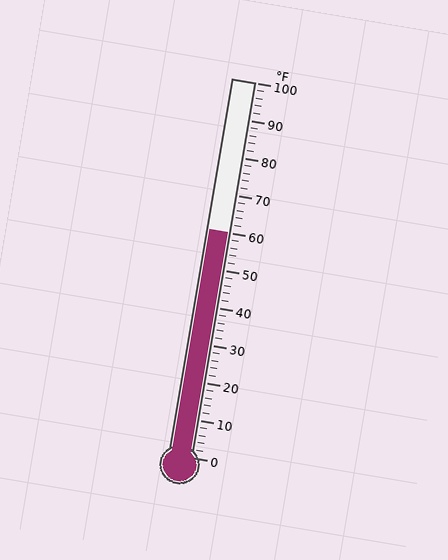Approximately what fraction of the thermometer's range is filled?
The thermometer is filled to approximately 60% of its range.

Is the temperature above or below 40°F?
The temperature is above 40°F.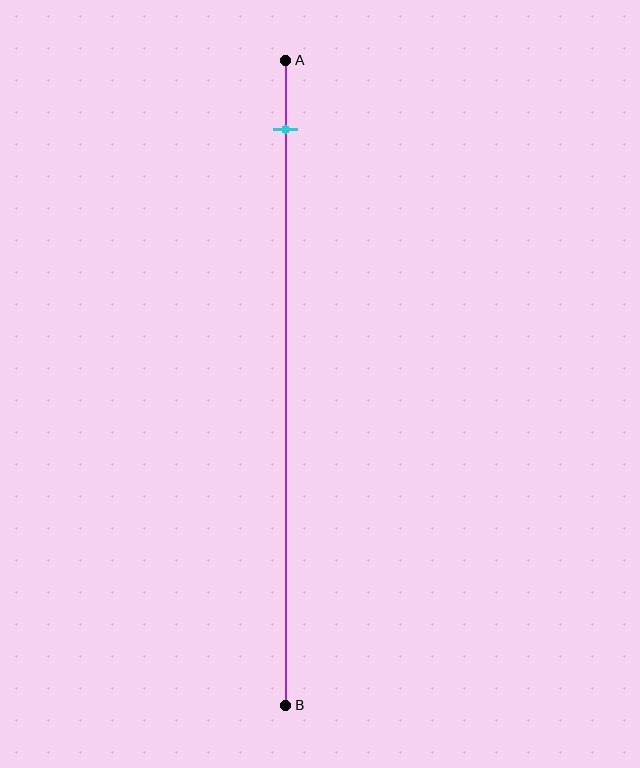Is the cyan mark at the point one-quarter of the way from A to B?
No, the mark is at about 10% from A, not at the 25% one-quarter point.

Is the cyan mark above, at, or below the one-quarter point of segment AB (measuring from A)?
The cyan mark is above the one-quarter point of segment AB.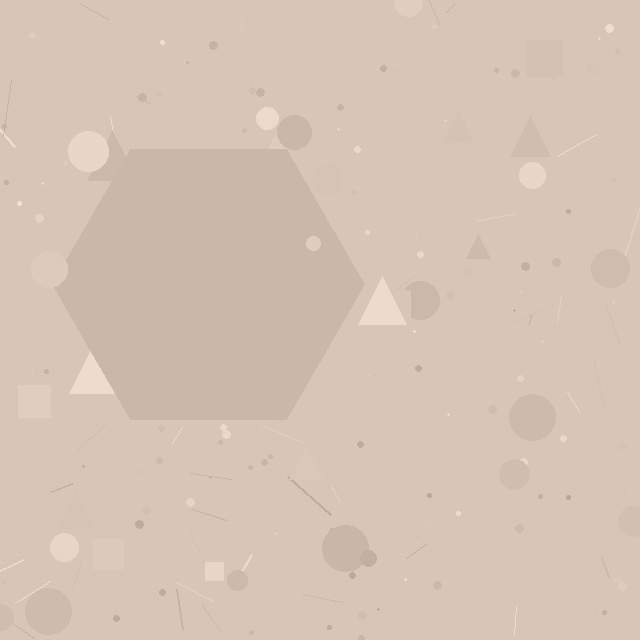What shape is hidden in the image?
A hexagon is hidden in the image.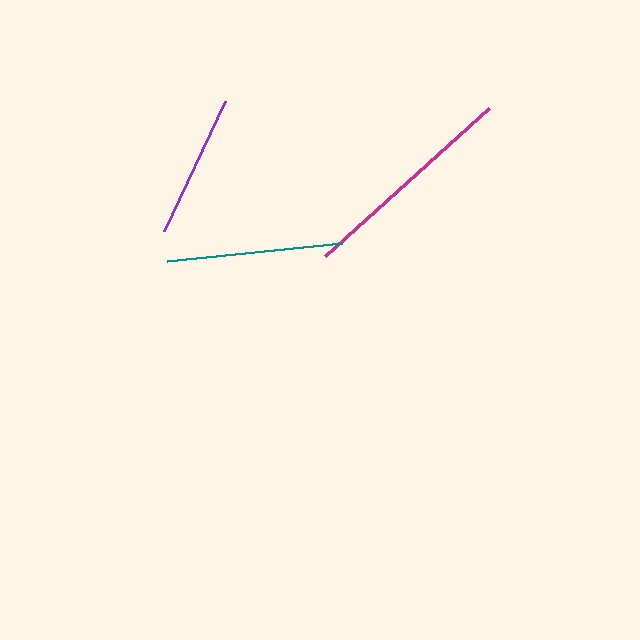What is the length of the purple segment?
The purple segment is approximately 144 pixels long.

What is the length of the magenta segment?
The magenta segment is approximately 221 pixels long.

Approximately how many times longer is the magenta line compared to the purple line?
The magenta line is approximately 1.5 times the length of the purple line.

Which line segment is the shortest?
The purple line is the shortest at approximately 144 pixels.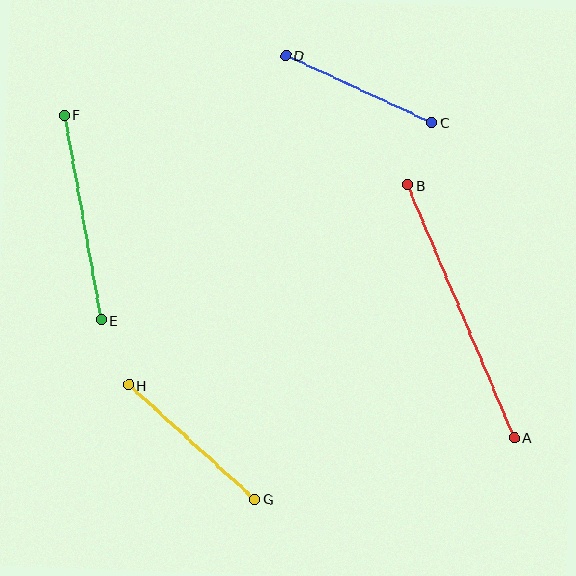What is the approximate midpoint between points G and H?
The midpoint is at approximately (192, 442) pixels.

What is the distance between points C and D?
The distance is approximately 160 pixels.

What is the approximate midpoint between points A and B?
The midpoint is at approximately (461, 311) pixels.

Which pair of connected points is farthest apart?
Points A and B are farthest apart.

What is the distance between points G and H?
The distance is approximately 170 pixels.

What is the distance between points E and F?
The distance is approximately 209 pixels.